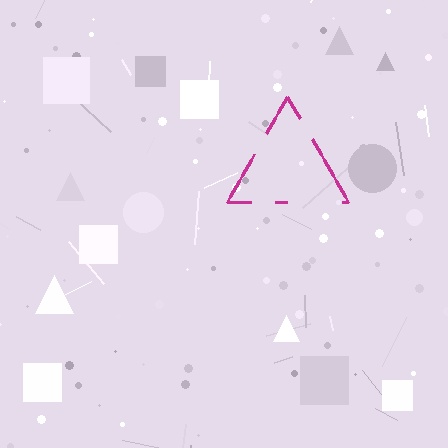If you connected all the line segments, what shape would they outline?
They would outline a triangle.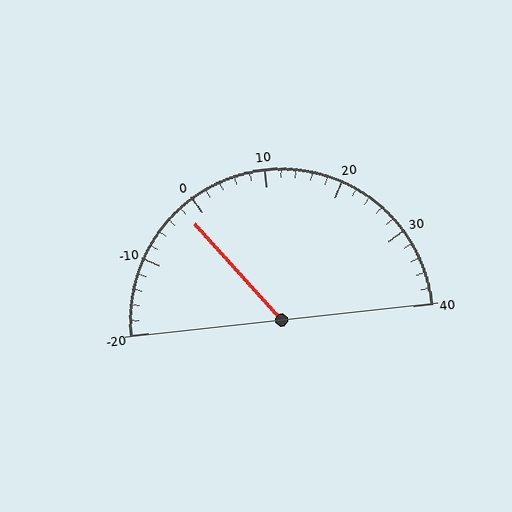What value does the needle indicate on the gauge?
The needle indicates approximately -2.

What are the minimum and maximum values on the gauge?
The gauge ranges from -20 to 40.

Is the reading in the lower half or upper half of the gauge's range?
The reading is in the lower half of the range (-20 to 40).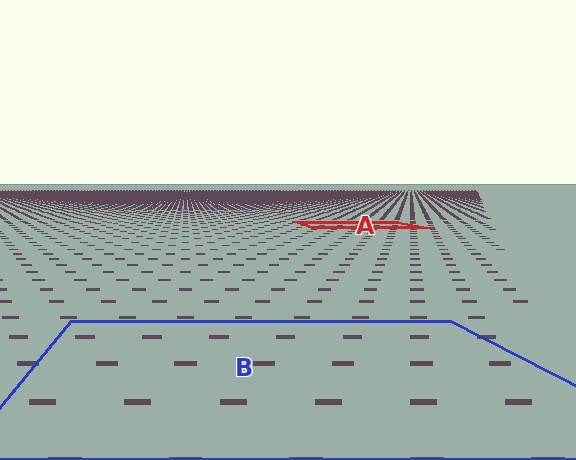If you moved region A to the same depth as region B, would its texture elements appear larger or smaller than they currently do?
They would appear larger. At a closer depth, the same texture elements are projected at a bigger on-screen size.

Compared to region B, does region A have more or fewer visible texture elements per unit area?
Region A has more texture elements per unit area — they are packed more densely because it is farther away.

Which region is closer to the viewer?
Region B is closer. The texture elements there are larger and more spread out.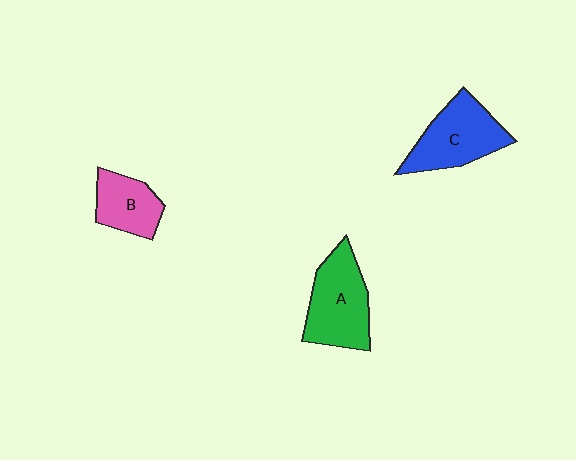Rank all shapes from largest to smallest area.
From largest to smallest: A (green), C (blue), B (pink).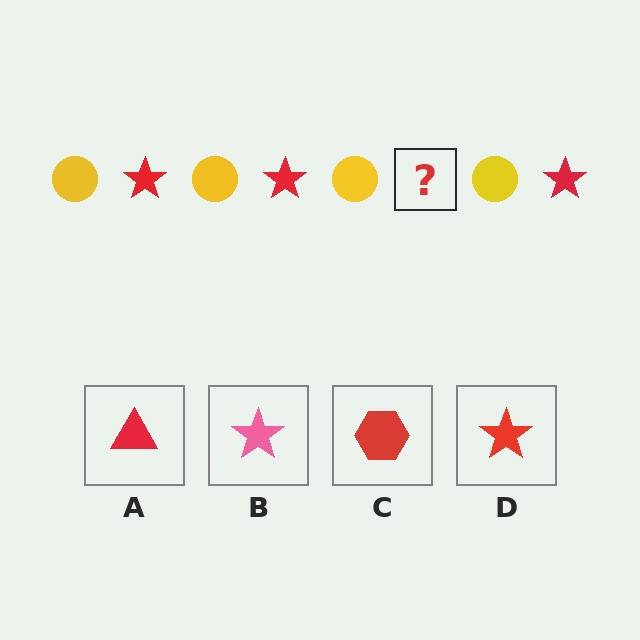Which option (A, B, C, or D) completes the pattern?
D.